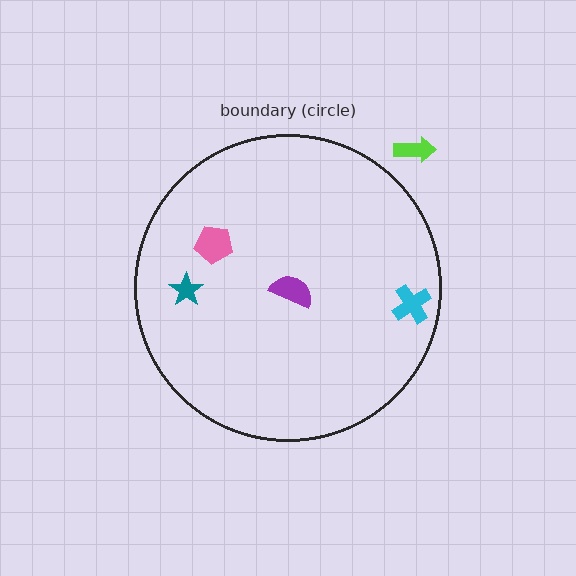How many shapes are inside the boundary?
4 inside, 1 outside.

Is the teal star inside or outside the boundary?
Inside.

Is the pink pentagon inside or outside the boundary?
Inside.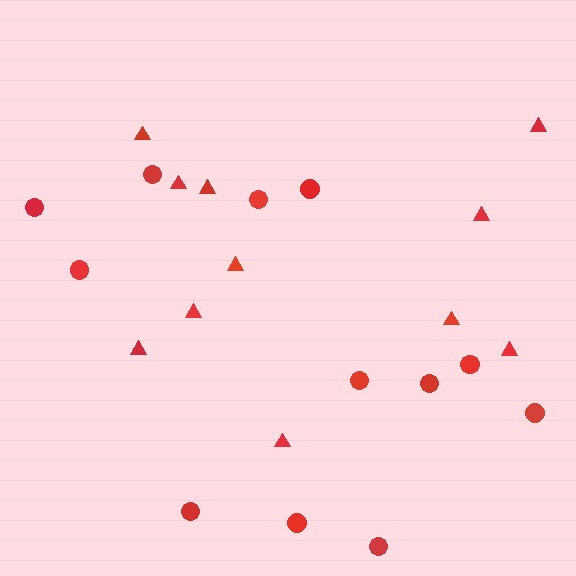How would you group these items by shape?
There are 2 groups: one group of circles (12) and one group of triangles (11).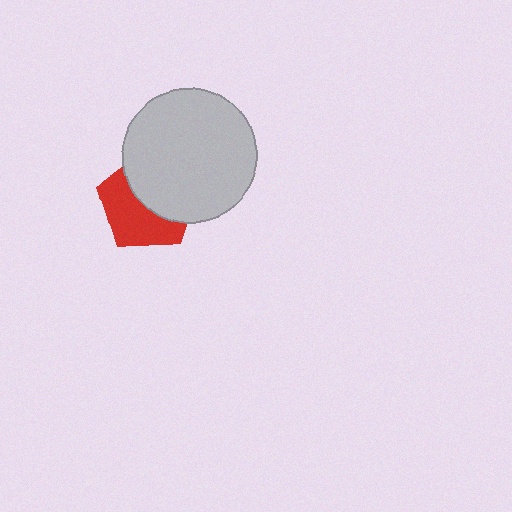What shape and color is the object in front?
The object in front is a light gray circle.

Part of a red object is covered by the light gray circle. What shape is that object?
It is a pentagon.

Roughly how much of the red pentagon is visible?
About half of it is visible (roughly 50%).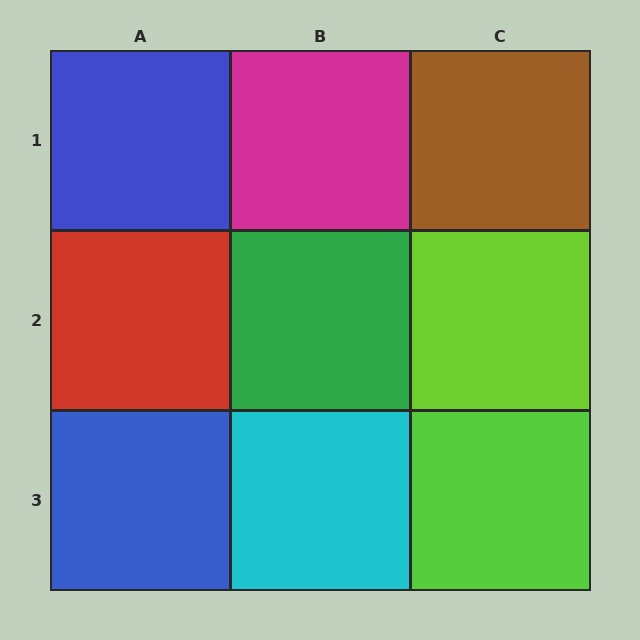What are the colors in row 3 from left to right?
Blue, cyan, lime.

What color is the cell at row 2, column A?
Red.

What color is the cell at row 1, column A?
Blue.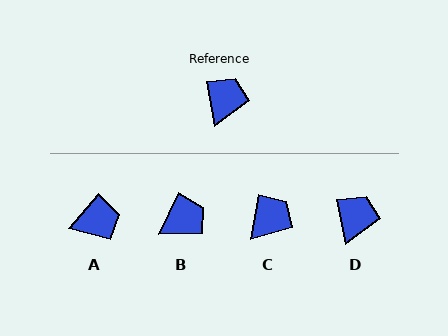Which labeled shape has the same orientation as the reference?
D.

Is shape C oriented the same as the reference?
No, it is off by about 20 degrees.